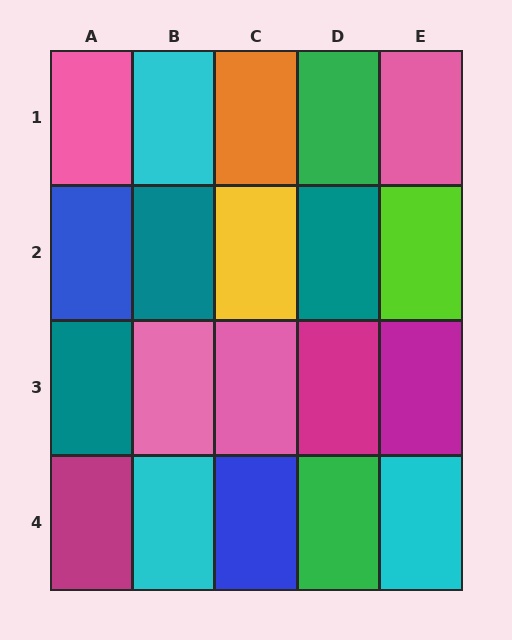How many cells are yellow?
1 cell is yellow.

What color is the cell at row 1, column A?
Pink.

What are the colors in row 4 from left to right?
Magenta, cyan, blue, green, cyan.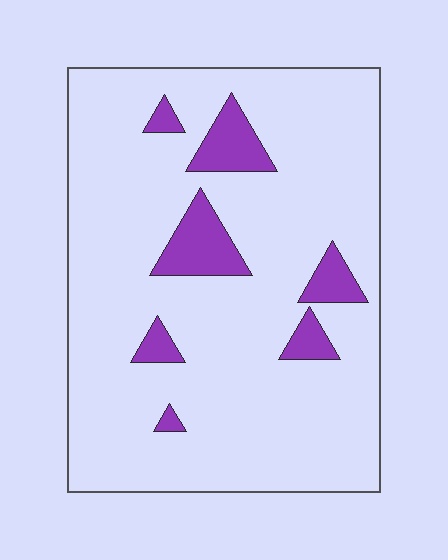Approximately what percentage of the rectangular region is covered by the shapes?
Approximately 10%.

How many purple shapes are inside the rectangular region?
7.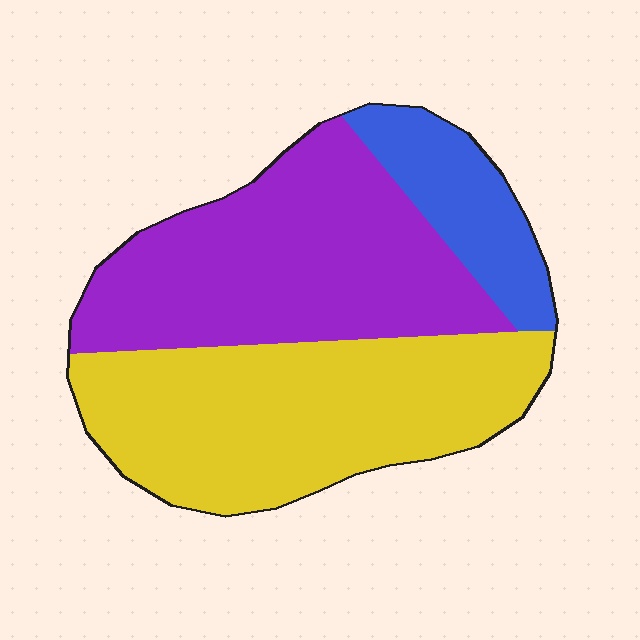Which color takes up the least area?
Blue, at roughly 15%.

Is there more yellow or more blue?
Yellow.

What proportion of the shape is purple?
Purple takes up about two fifths (2/5) of the shape.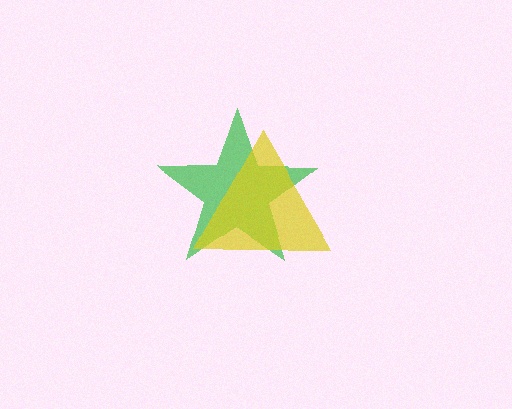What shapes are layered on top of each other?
The layered shapes are: a green star, a yellow triangle.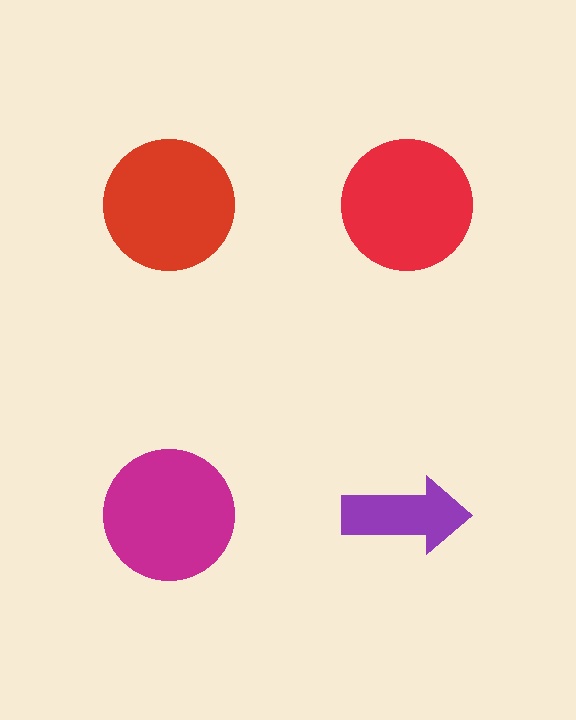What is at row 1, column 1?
A red circle.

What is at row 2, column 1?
A magenta circle.